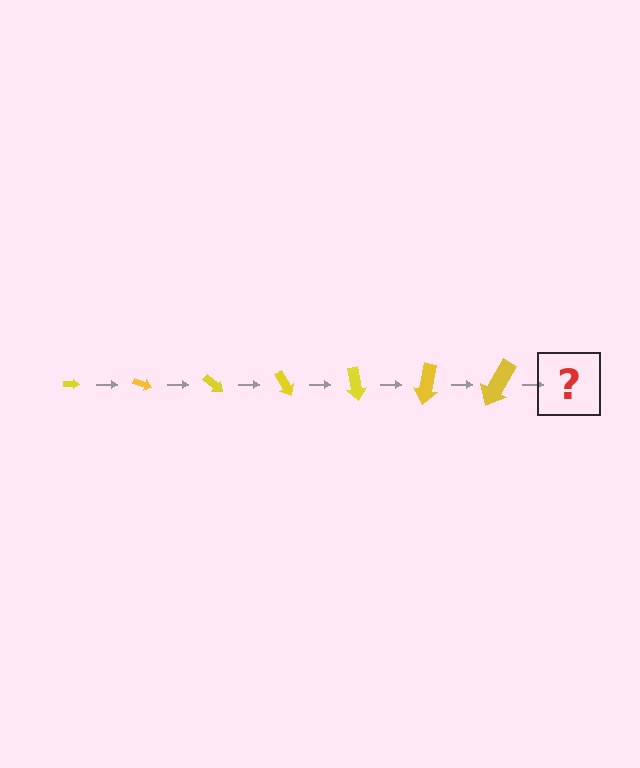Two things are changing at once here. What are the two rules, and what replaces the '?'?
The two rules are that the arrow grows larger each step and it rotates 20 degrees each step. The '?' should be an arrow, larger than the previous one and rotated 140 degrees from the start.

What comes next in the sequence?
The next element should be an arrow, larger than the previous one and rotated 140 degrees from the start.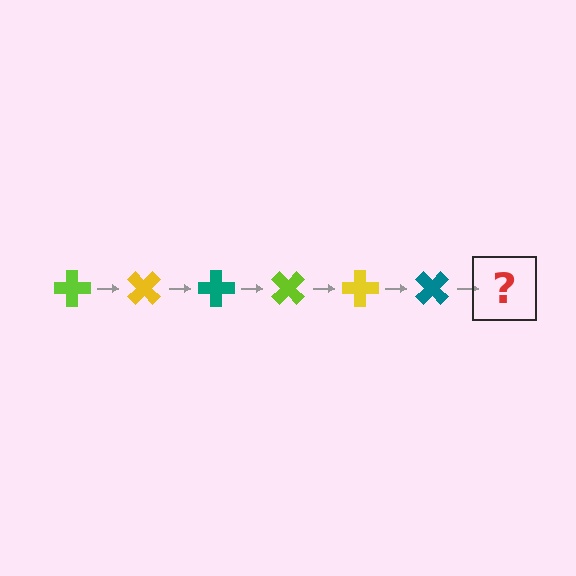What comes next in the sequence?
The next element should be a lime cross, rotated 270 degrees from the start.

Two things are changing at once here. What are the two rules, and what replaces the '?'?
The two rules are that it rotates 45 degrees each step and the color cycles through lime, yellow, and teal. The '?' should be a lime cross, rotated 270 degrees from the start.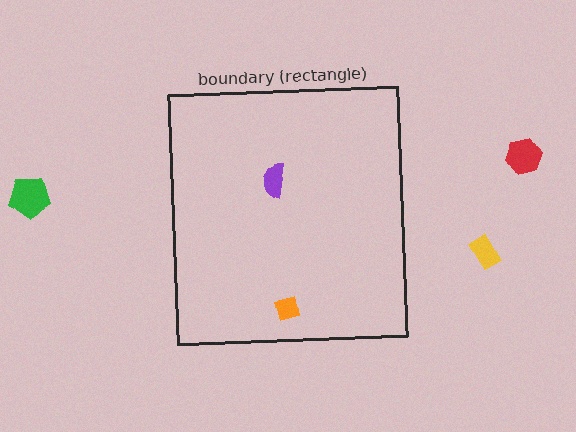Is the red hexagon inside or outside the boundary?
Outside.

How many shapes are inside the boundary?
2 inside, 3 outside.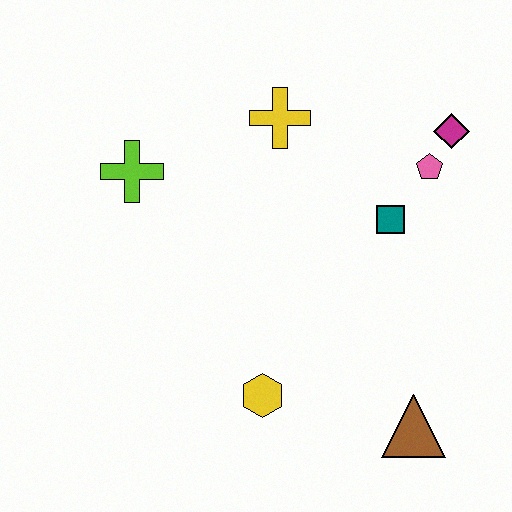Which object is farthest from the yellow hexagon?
The magenta diamond is farthest from the yellow hexagon.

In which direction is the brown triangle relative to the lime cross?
The brown triangle is to the right of the lime cross.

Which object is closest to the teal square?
The pink pentagon is closest to the teal square.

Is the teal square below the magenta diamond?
Yes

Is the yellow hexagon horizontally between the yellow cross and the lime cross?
Yes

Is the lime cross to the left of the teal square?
Yes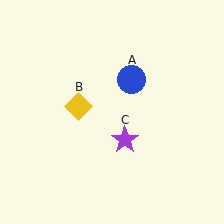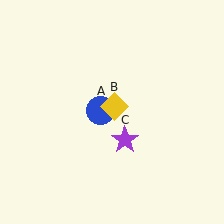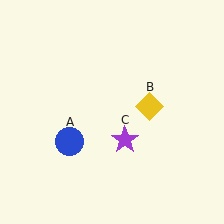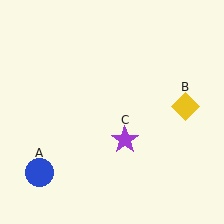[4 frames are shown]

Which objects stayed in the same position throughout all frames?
Purple star (object C) remained stationary.